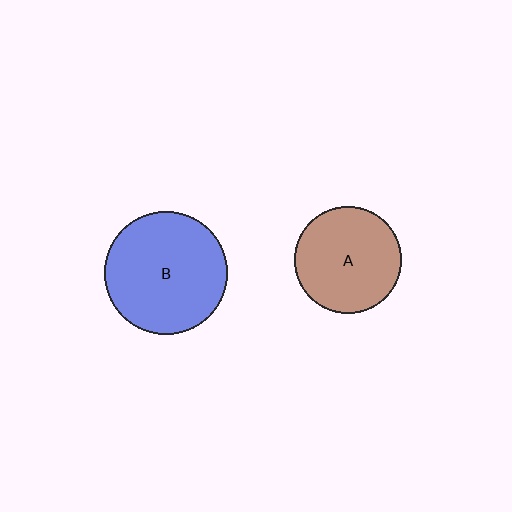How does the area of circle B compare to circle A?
Approximately 1.3 times.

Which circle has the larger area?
Circle B (blue).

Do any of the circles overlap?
No, none of the circles overlap.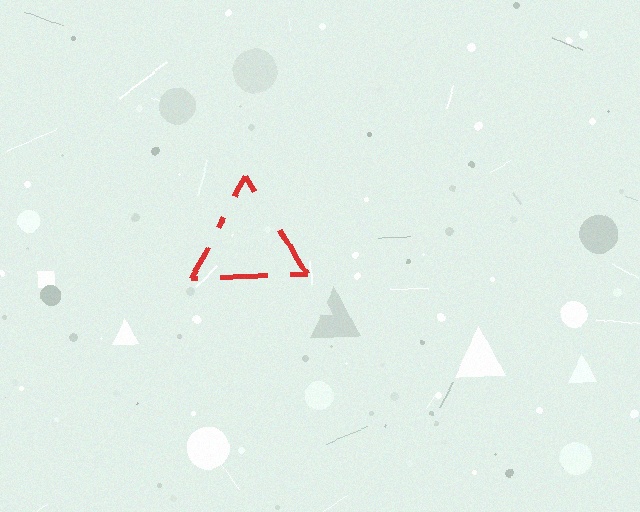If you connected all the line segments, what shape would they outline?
They would outline a triangle.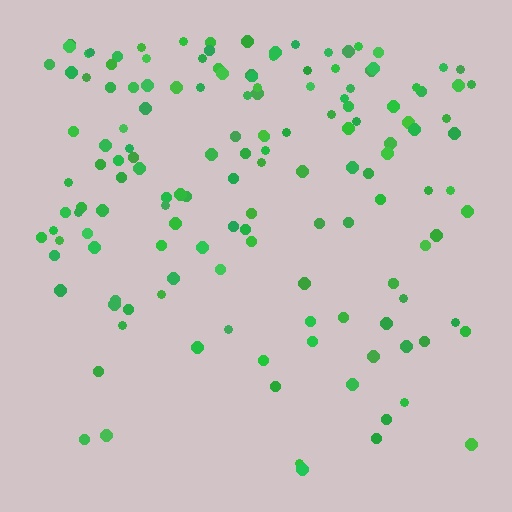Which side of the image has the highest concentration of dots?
The top.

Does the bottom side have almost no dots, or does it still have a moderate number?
Still a moderate number, just noticeably fewer than the top.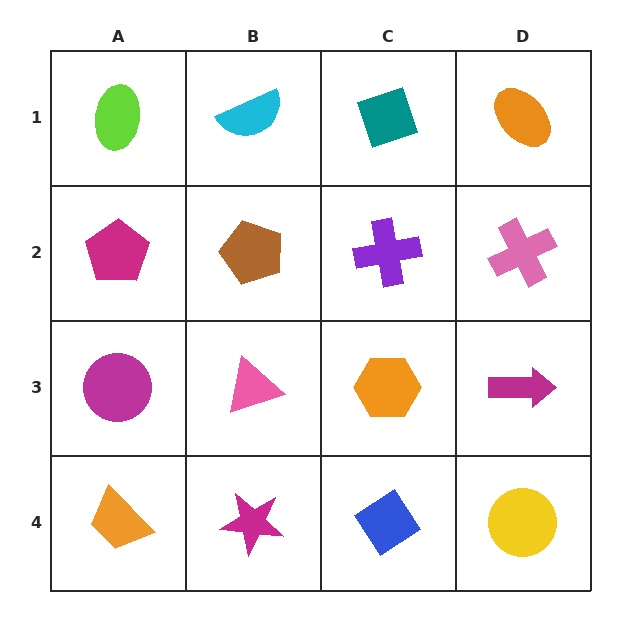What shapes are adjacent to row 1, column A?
A magenta pentagon (row 2, column A), a cyan semicircle (row 1, column B).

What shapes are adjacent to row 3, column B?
A brown pentagon (row 2, column B), a magenta star (row 4, column B), a magenta circle (row 3, column A), an orange hexagon (row 3, column C).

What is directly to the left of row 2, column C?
A brown pentagon.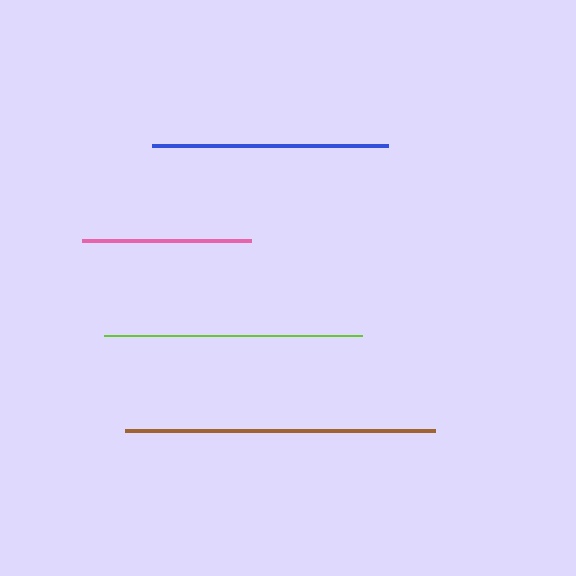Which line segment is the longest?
The brown line is the longest at approximately 309 pixels.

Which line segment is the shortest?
The pink line is the shortest at approximately 170 pixels.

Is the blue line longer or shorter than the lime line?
The lime line is longer than the blue line.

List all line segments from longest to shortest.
From longest to shortest: brown, lime, blue, pink.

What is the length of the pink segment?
The pink segment is approximately 170 pixels long.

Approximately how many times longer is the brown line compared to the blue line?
The brown line is approximately 1.3 times the length of the blue line.